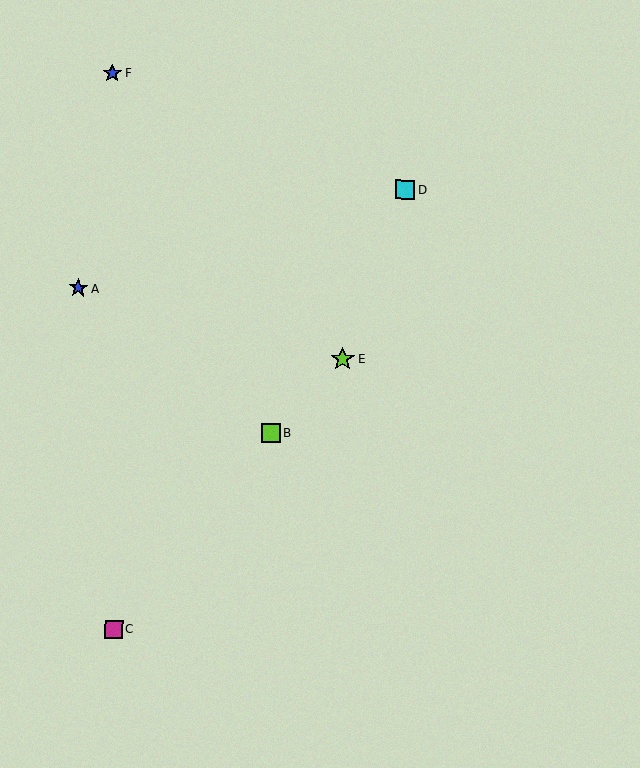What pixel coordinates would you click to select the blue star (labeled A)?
Click at (78, 288) to select the blue star A.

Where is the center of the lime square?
The center of the lime square is at (270, 432).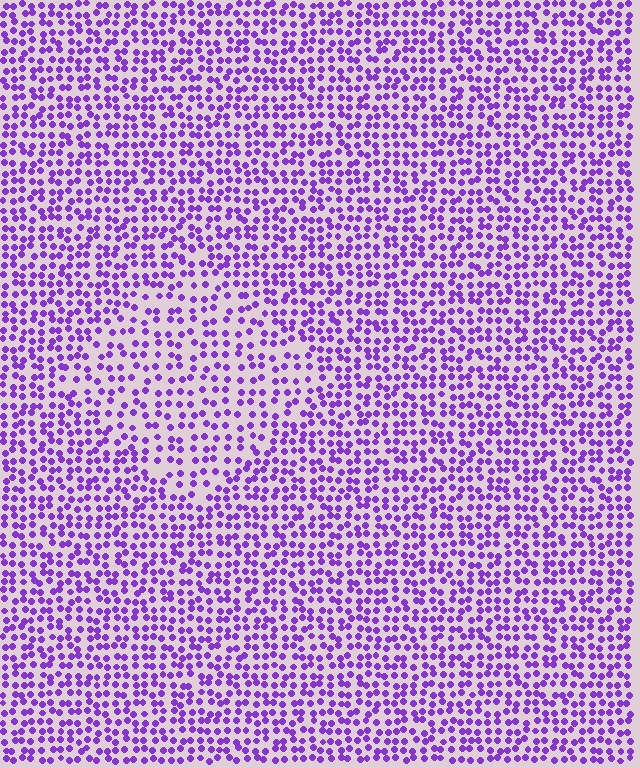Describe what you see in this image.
The image contains small purple elements arranged at two different densities. A diamond-shaped region is visible where the elements are less densely packed than the surrounding area.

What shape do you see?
I see a diamond.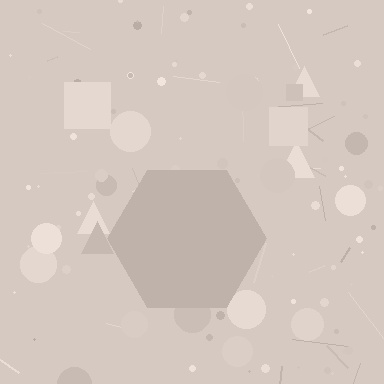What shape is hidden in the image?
A hexagon is hidden in the image.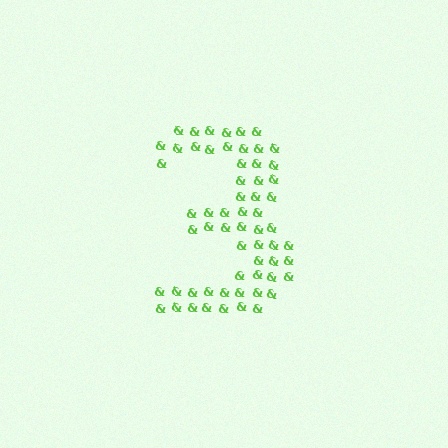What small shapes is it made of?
It is made of small ampersands.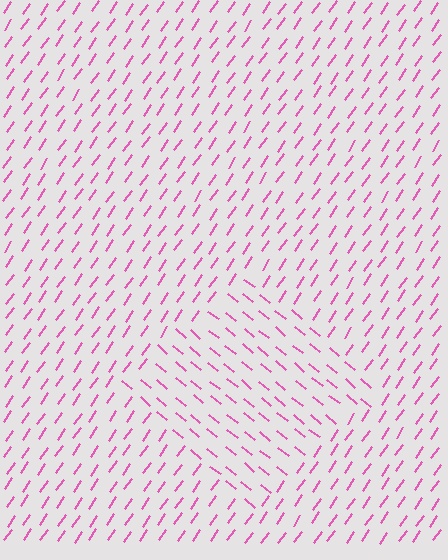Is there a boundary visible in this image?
Yes, there is a texture boundary formed by a change in line orientation.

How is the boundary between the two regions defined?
The boundary is defined purely by a change in line orientation (approximately 85 degrees difference). All lines are the same color and thickness.